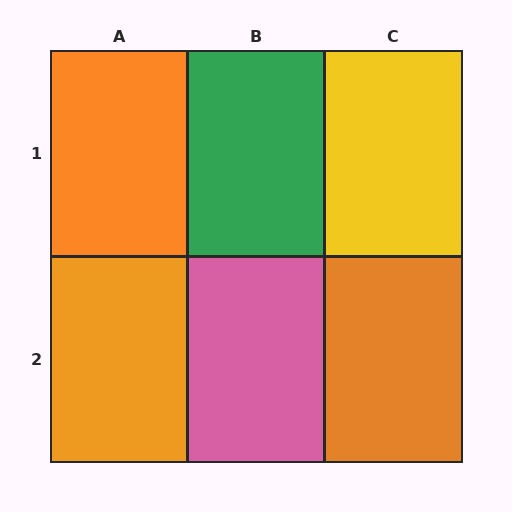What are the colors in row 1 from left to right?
Orange, green, yellow.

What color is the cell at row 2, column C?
Orange.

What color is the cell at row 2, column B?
Pink.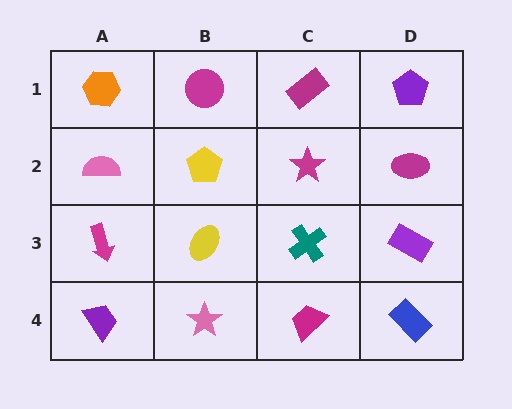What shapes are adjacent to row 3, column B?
A yellow pentagon (row 2, column B), a pink star (row 4, column B), a magenta arrow (row 3, column A), a teal cross (row 3, column C).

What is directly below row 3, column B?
A pink star.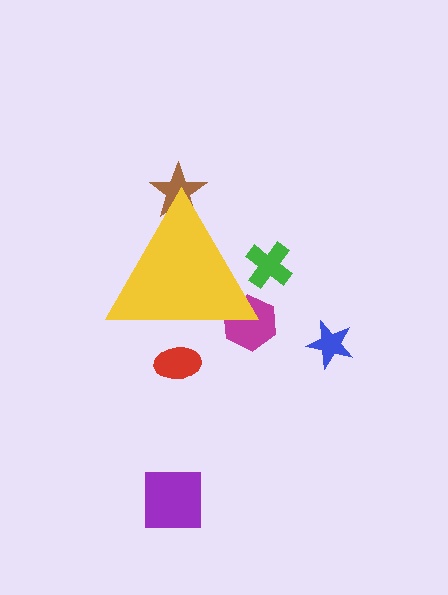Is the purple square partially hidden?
No, the purple square is fully visible.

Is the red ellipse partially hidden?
Yes, the red ellipse is partially hidden behind the yellow triangle.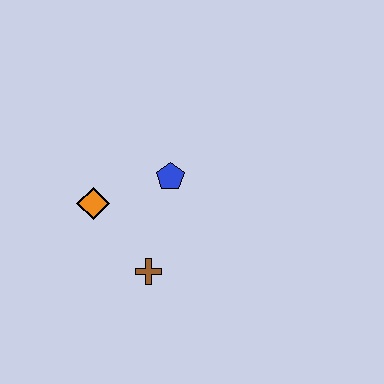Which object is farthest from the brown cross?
The blue pentagon is farthest from the brown cross.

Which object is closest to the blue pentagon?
The orange diamond is closest to the blue pentagon.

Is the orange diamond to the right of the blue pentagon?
No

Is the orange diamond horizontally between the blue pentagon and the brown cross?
No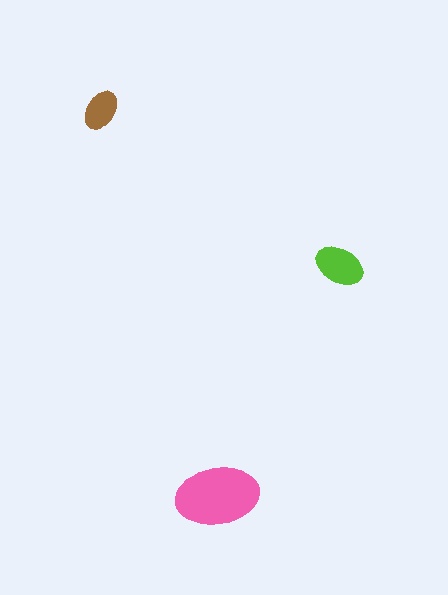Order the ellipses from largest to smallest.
the pink one, the lime one, the brown one.